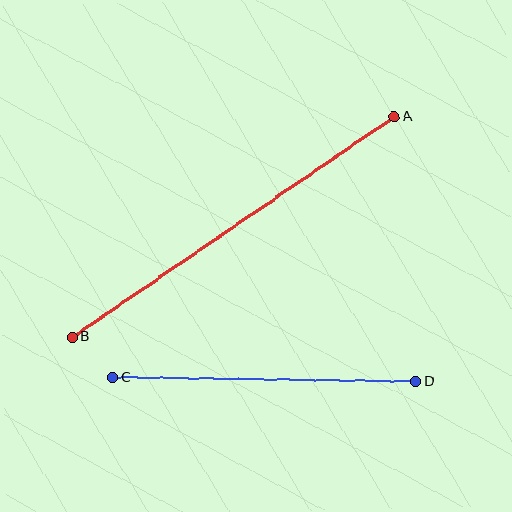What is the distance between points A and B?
The distance is approximately 390 pixels.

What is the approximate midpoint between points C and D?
The midpoint is at approximately (264, 379) pixels.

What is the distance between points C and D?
The distance is approximately 304 pixels.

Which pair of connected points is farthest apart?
Points A and B are farthest apart.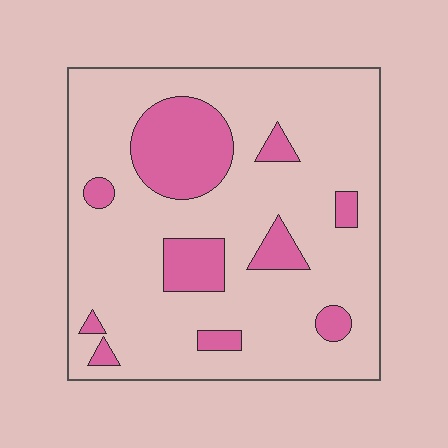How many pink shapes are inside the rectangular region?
10.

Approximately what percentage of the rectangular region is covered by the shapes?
Approximately 20%.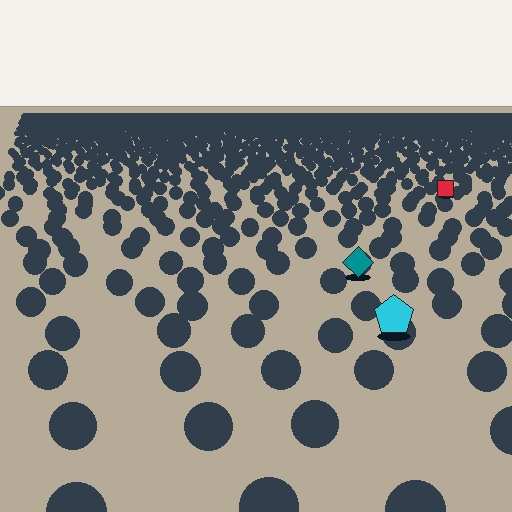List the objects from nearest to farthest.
From nearest to farthest: the cyan pentagon, the teal diamond, the red square.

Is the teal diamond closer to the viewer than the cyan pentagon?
No. The cyan pentagon is closer — you can tell from the texture gradient: the ground texture is coarser near it.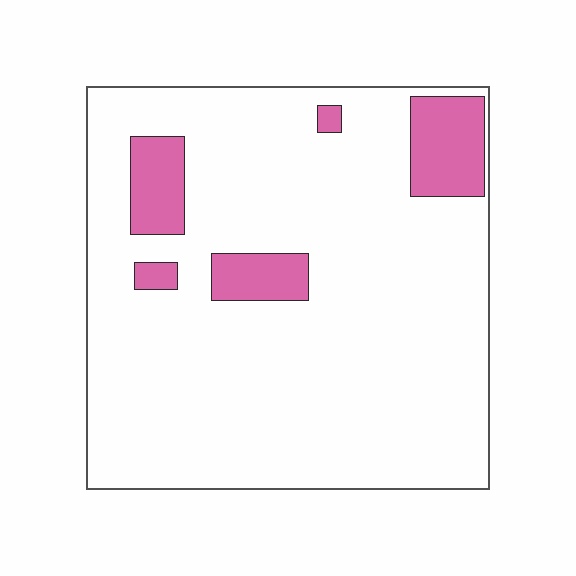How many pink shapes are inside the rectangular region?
5.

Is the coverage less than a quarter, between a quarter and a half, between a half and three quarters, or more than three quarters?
Less than a quarter.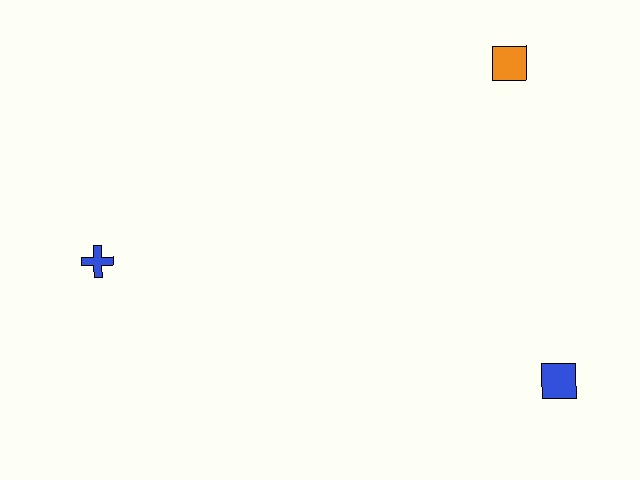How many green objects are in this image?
There are no green objects.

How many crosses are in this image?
There is 1 cross.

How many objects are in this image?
There are 3 objects.